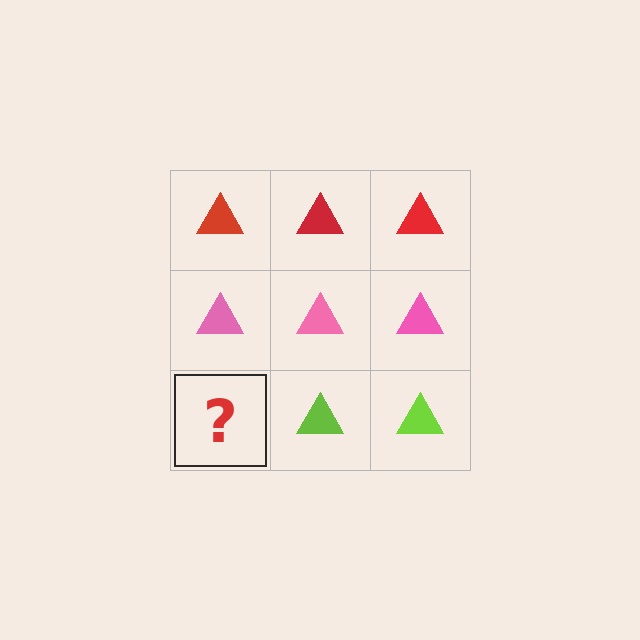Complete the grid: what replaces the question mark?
The question mark should be replaced with a lime triangle.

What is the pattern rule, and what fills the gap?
The rule is that each row has a consistent color. The gap should be filled with a lime triangle.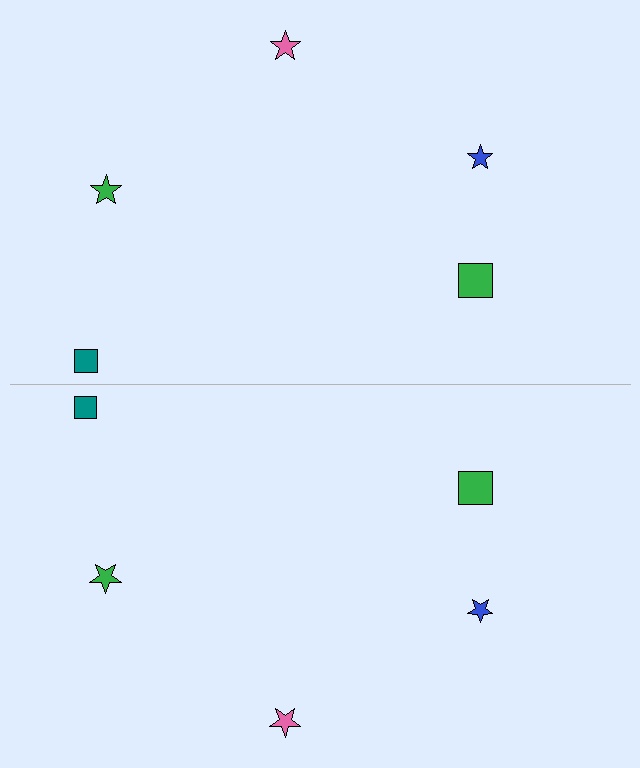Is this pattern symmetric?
Yes, this pattern has bilateral (reflection) symmetry.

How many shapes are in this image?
There are 10 shapes in this image.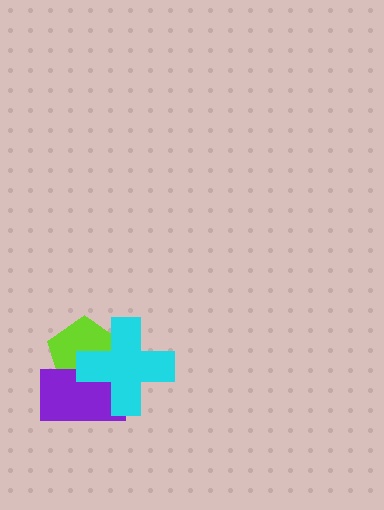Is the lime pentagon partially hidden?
Yes, it is partially covered by another shape.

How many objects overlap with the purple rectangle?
2 objects overlap with the purple rectangle.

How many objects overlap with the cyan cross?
2 objects overlap with the cyan cross.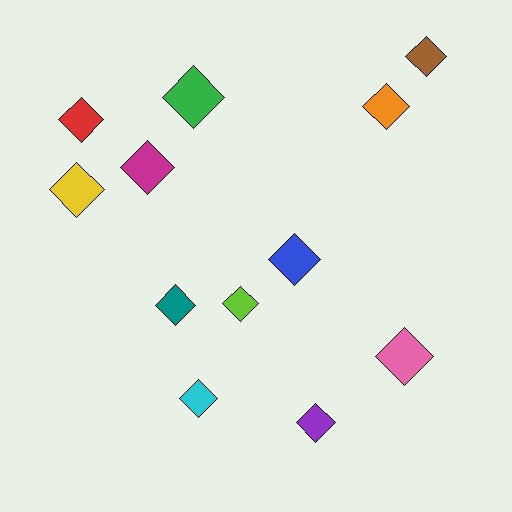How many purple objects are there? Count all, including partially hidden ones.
There is 1 purple object.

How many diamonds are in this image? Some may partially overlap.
There are 12 diamonds.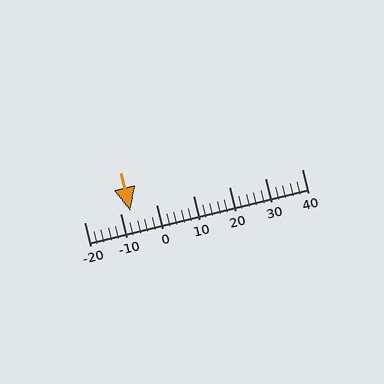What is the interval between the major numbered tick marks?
The major tick marks are spaced 10 units apart.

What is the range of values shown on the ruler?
The ruler shows values from -20 to 40.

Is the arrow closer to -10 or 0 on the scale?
The arrow is closer to -10.